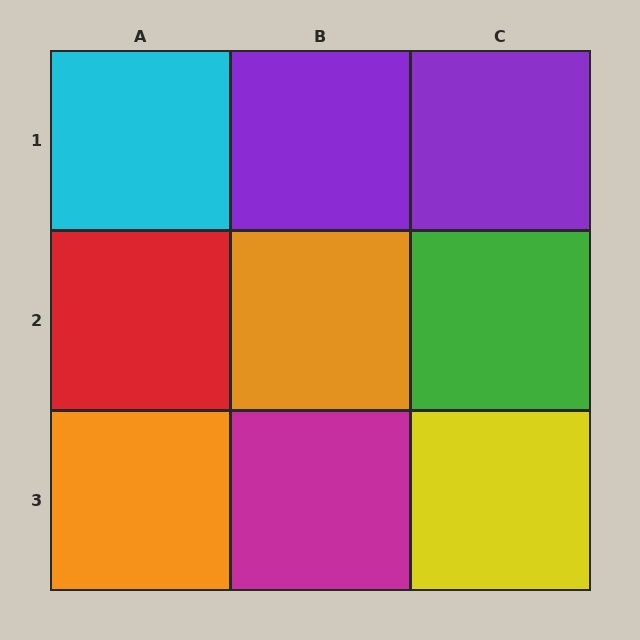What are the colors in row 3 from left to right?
Orange, magenta, yellow.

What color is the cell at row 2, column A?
Red.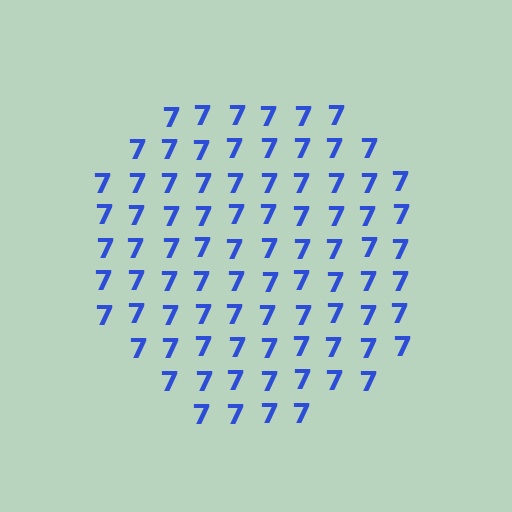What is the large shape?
The large shape is a circle.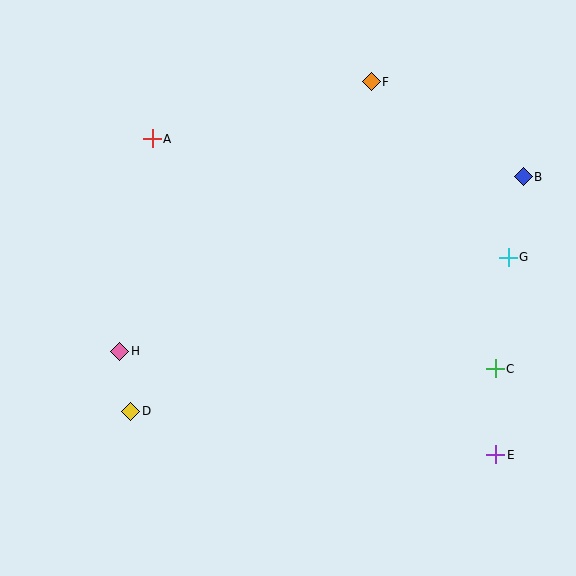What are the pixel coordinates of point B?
Point B is at (523, 177).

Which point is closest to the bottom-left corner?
Point D is closest to the bottom-left corner.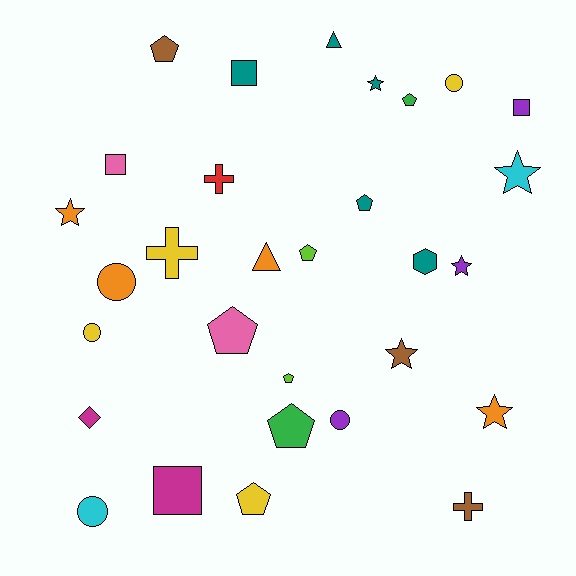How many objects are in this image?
There are 30 objects.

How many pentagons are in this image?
There are 8 pentagons.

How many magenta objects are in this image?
There are 2 magenta objects.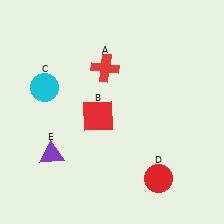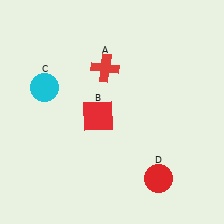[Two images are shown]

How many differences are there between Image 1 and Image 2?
There is 1 difference between the two images.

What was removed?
The purple triangle (E) was removed in Image 2.